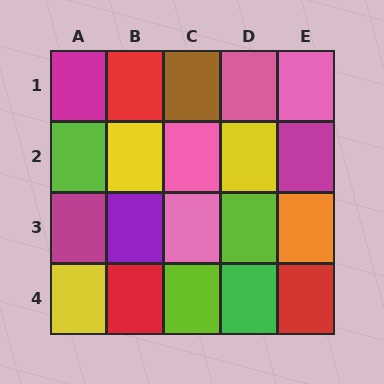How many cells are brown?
1 cell is brown.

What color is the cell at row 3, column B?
Purple.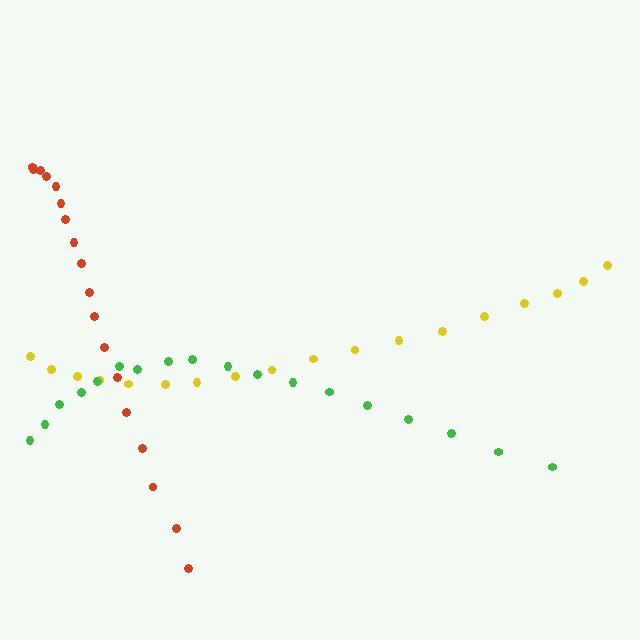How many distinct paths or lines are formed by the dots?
There are 3 distinct paths.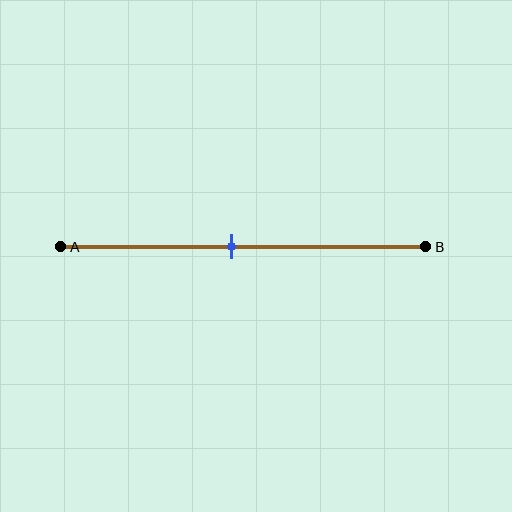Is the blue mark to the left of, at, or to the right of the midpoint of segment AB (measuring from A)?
The blue mark is to the left of the midpoint of segment AB.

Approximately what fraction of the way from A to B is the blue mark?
The blue mark is approximately 45% of the way from A to B.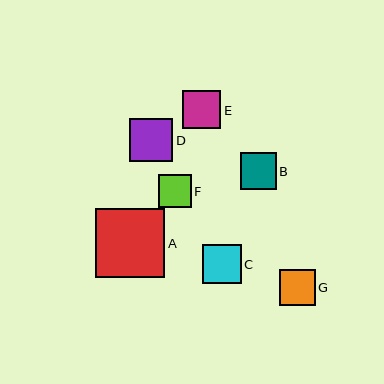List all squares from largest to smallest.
From largest to smallest: A, D, C, E, B, G, F.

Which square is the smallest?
Square F is the smallest with a size of approximately 33 pixels.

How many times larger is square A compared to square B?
Square A is approximately 1.9 times the size of square B.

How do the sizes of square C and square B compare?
Square C and square B are approximately the same size.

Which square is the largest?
Square A is the largest with a size of approximately 69 pixels.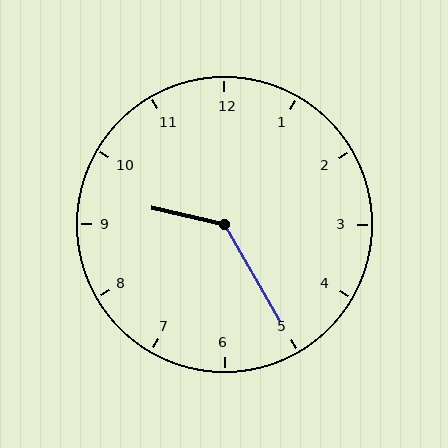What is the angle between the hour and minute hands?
Approximately 132 degrees.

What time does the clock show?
9:25.